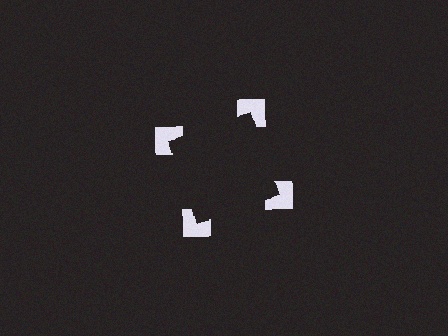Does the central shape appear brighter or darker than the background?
It typically appears slightly darker than the background, even though no actual brightness change is drawn.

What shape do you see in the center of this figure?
An illusory square — its edges are inferred from the aligned wedge cuts in the notched squares, not physically drawn.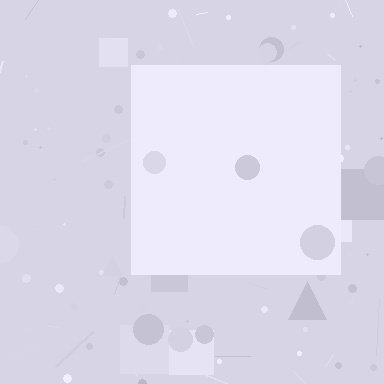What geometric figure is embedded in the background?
A square is embedded in the background.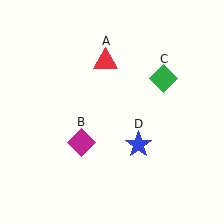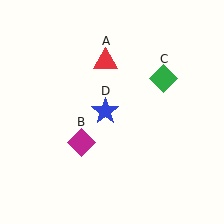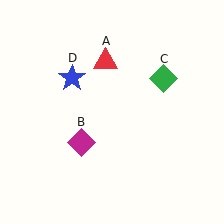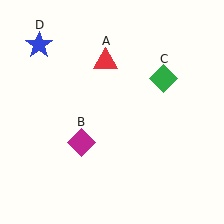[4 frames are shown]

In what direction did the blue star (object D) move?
The blue star (object D) moved up and to the left.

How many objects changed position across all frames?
1 object changed position: blue star (object D).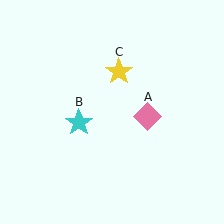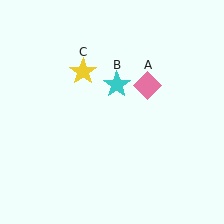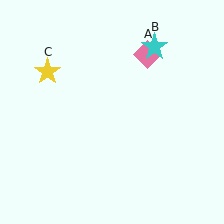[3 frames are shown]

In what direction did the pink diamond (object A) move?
The pink diamond (object A) moved up.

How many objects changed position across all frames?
3 objects changed position: pink diamond (object A), cyan star (object B), yellow star (object C).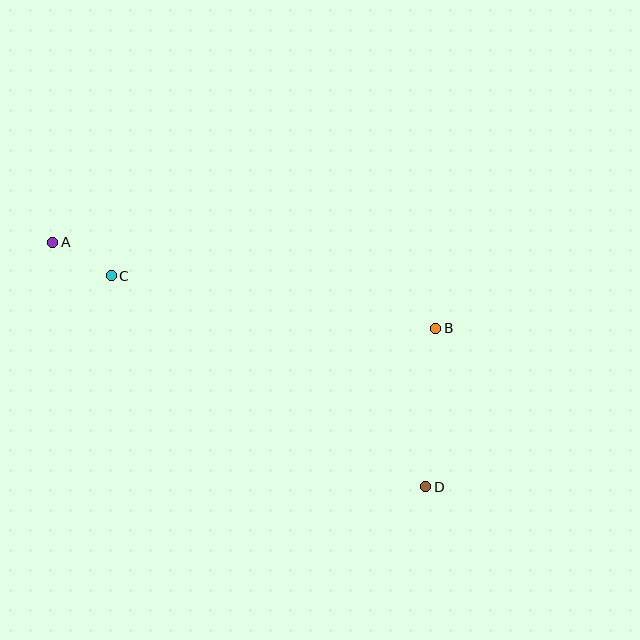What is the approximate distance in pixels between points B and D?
The distance between B and D is approximately 159 pixels.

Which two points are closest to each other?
Points A and C are closest to each other.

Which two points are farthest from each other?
Points A and D are farthest from each other.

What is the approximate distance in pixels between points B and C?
The distance between B and C is approximately 329 pixels.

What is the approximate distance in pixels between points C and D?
The distance between C and D is approximately 379 pixels.